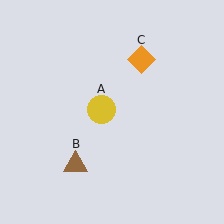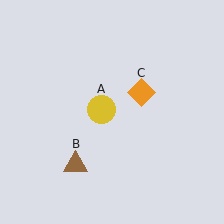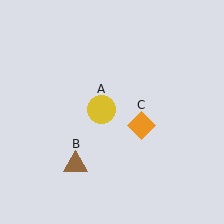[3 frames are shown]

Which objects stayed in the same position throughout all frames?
Yellow circle (object A) and brown triangle (object B) remained stationary.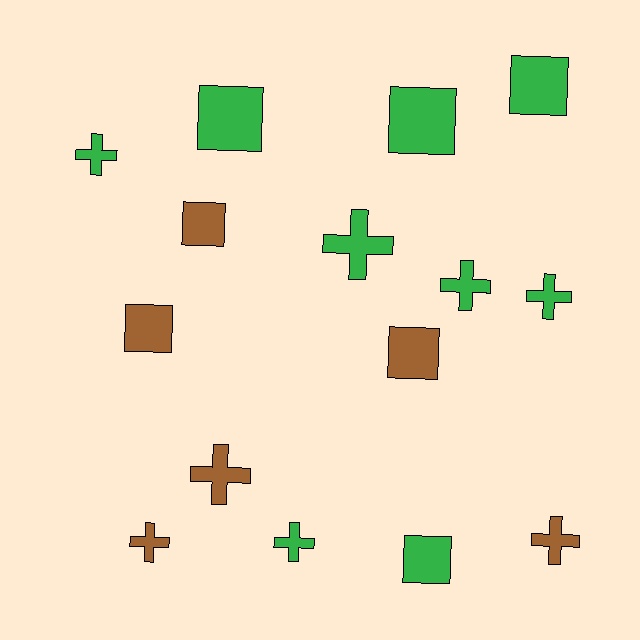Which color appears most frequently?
Green, with 9 objects.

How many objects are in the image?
There are 15 objects.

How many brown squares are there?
There are 3 brown squares.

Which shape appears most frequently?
Cross, with 8 objects.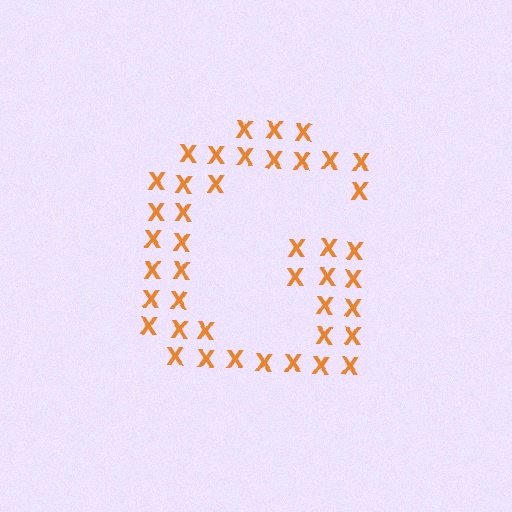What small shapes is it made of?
It is made of small letter X's.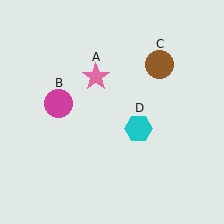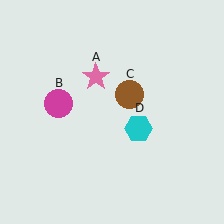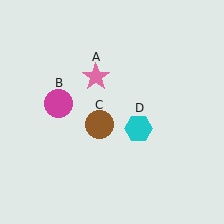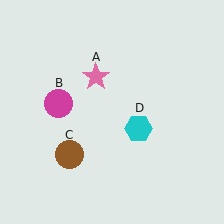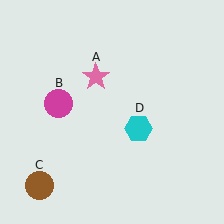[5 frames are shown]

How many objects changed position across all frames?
1 object changed position: brown circle (object C).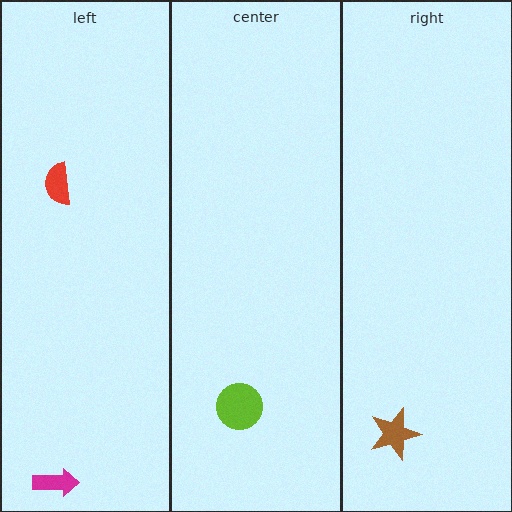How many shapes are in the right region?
1.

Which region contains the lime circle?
The center region.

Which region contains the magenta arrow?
The left region.